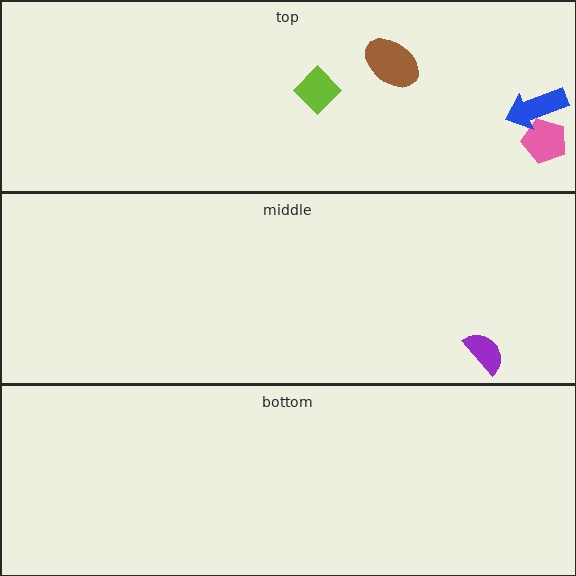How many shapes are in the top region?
4.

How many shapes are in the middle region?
1.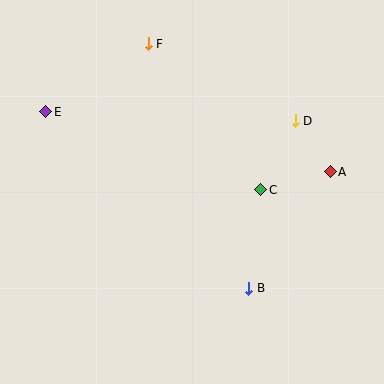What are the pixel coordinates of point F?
Point F is at (148, 44).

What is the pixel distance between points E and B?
The distance between E and B is 269 pixels.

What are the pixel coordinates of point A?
Point A is at (330, 172).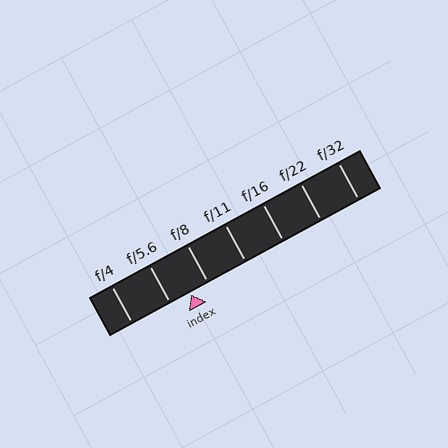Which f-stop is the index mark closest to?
The index mark is closest to f/8.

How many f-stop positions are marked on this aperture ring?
There are 7 f-stop positions marked.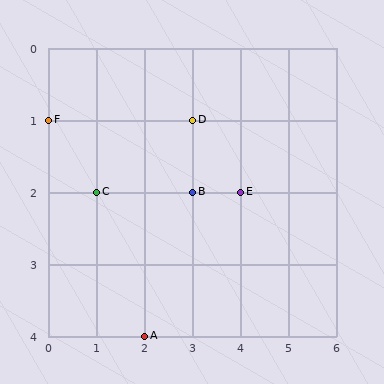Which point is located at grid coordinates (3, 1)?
Point D is at (3, 1).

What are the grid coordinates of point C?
Point C is at grid coordinates (1, 2).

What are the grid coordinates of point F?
Point F is at grid coordinates (0, 1).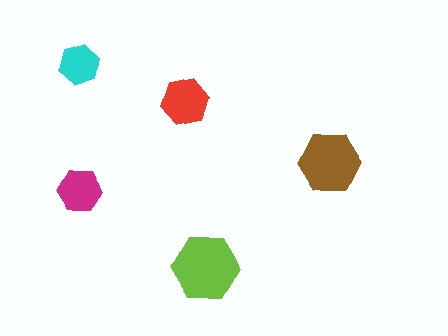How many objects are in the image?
There are 5 objects in the image.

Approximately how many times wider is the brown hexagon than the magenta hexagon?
About 1.5 times wider.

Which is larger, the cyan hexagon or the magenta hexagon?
The magenta one.